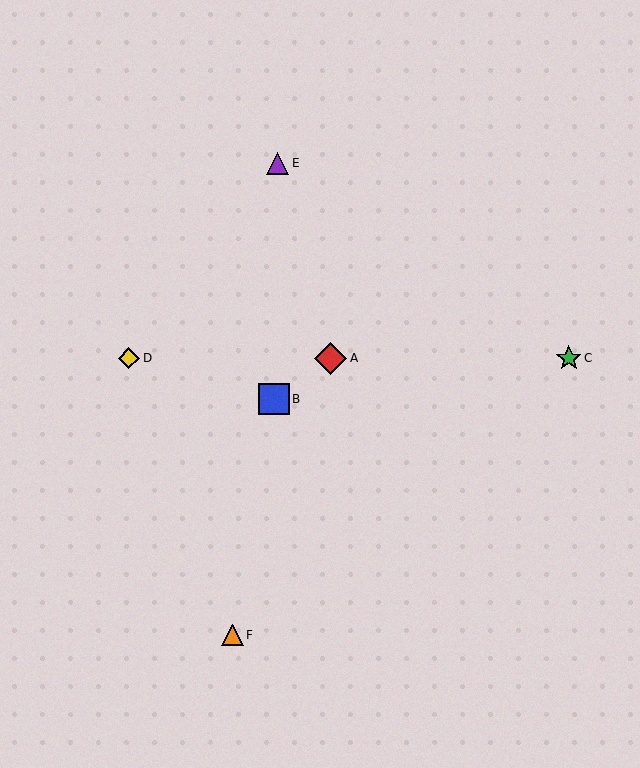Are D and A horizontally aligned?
Yes, both are at y≈358.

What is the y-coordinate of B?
Object B is at y≈399.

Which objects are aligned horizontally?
Objects A, C, D are aligned horizontally.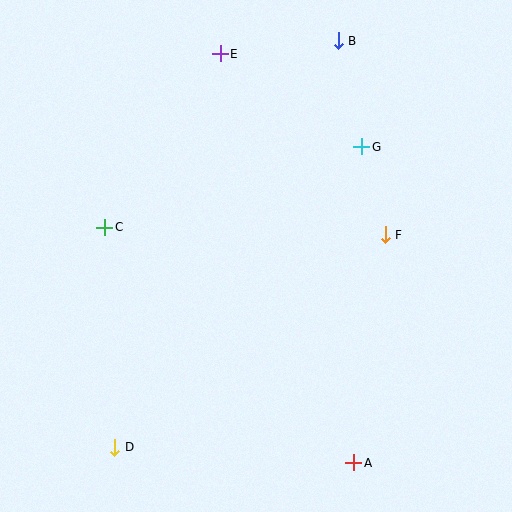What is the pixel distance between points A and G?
The distance between A and G is 316 pixels.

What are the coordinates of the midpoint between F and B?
The midpoint between F and B is at (362, 138).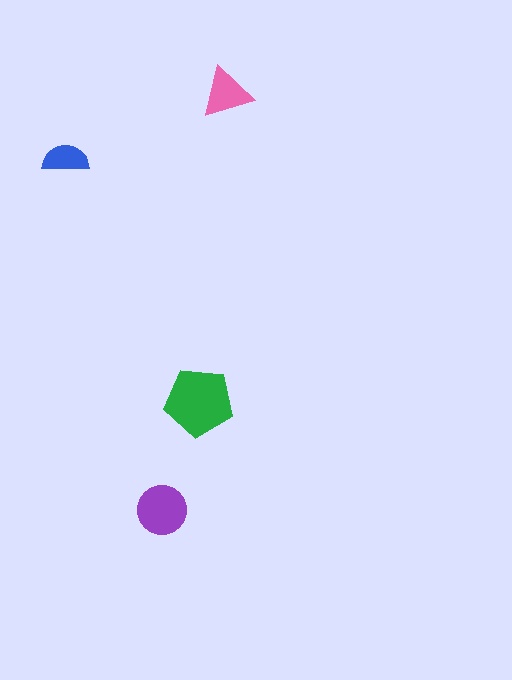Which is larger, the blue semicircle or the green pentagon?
The green pentagon.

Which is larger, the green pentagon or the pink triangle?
The green pentagon.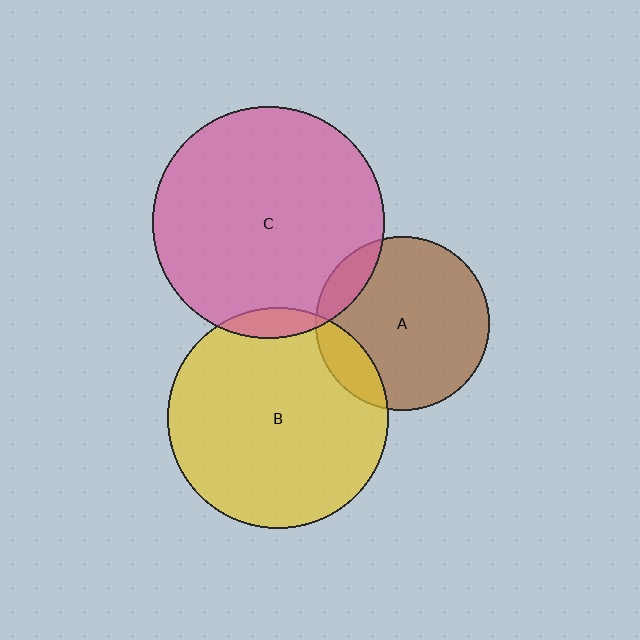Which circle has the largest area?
Circle C (pink).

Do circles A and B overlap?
Yes.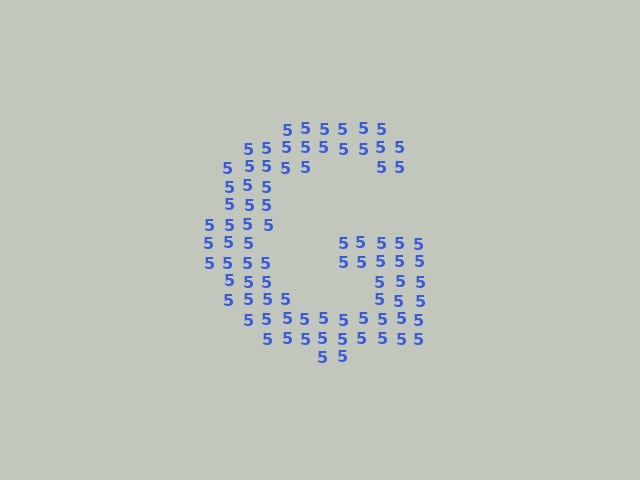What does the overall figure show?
The overall figure shows the letter G.